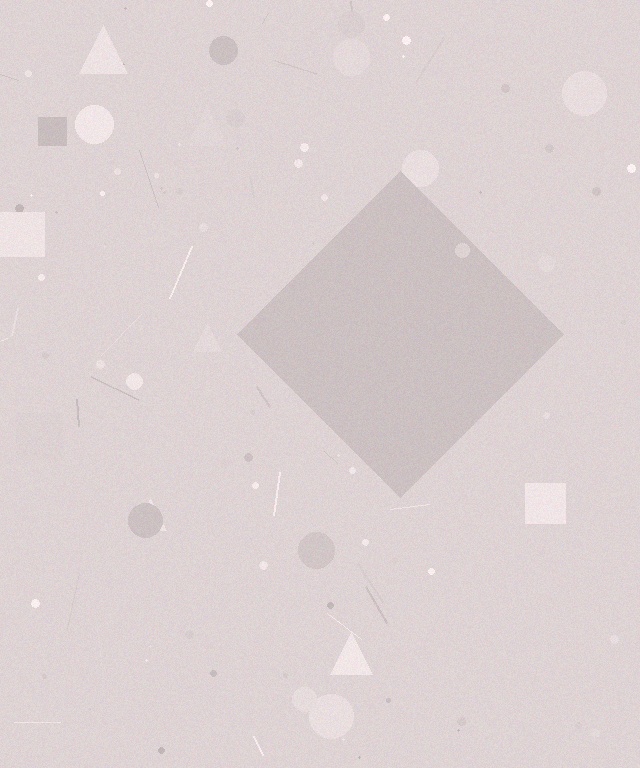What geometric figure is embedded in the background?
A diamond is embedded in the background.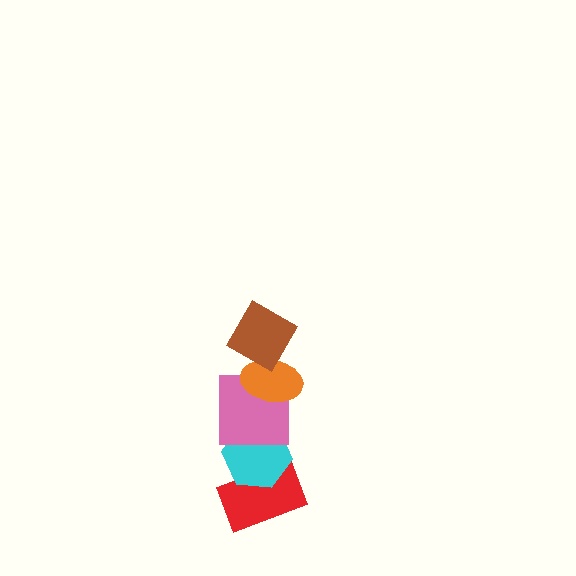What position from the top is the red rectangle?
The red rectangle is 5th from the top.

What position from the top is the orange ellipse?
The orange ellipse is 2nd from the top.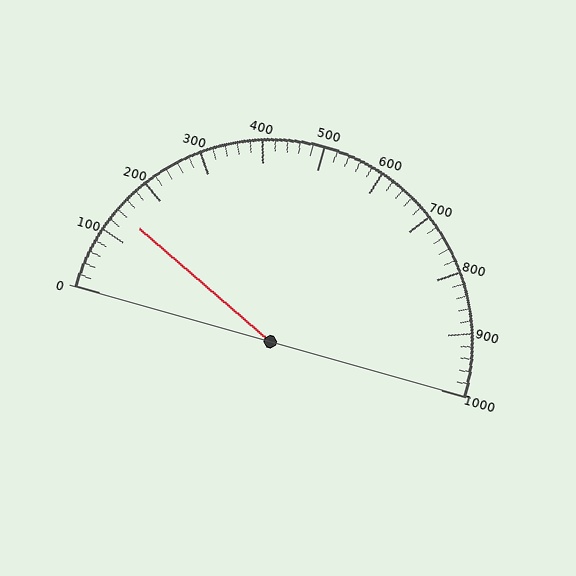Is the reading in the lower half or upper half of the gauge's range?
The reading is in the lower half of the range (0 to 1000).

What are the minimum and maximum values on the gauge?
The gauge ranges from 0 to 1000.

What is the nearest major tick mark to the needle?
The nearest major tick mark is 100.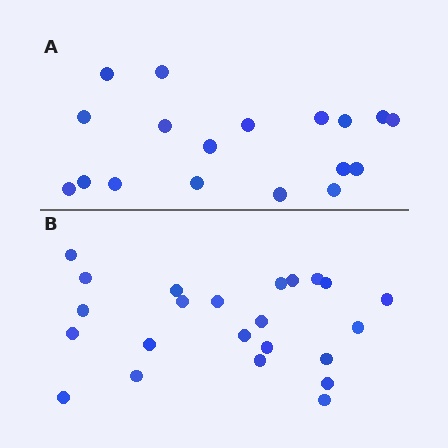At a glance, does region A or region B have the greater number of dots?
Region B (the bottom region) has more dots.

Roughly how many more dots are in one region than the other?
Region B has about 5 more dots than region A.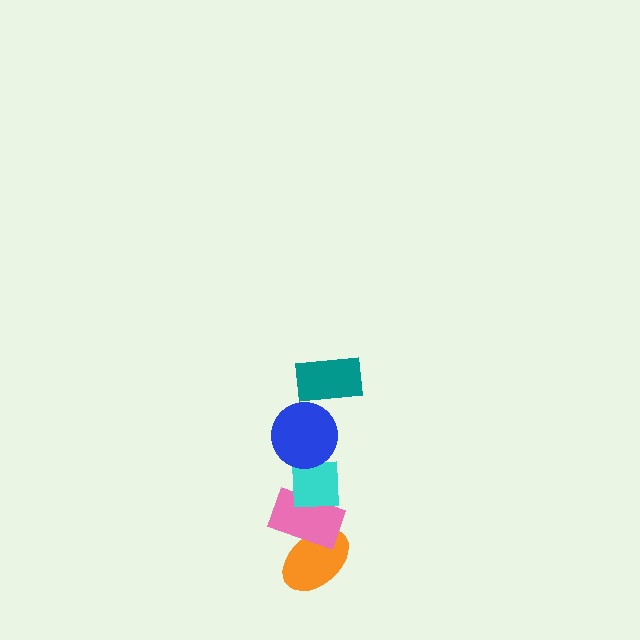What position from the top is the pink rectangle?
The pink rectangle is 4th from the top.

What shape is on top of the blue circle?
The teal rectangle is on top of the blue circle.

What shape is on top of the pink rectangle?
The cyan square is on top of the pink rectangle.